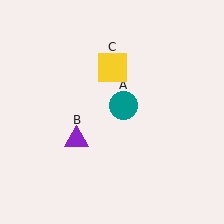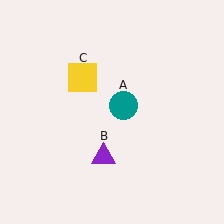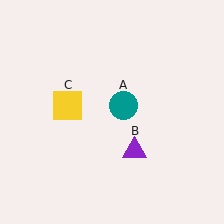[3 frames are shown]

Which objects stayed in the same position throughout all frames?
Teal circle (object A) remained stationary.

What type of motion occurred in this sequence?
The purple triangle (object B), yellow square (object C) rotated counterclockwise around the center of the scene.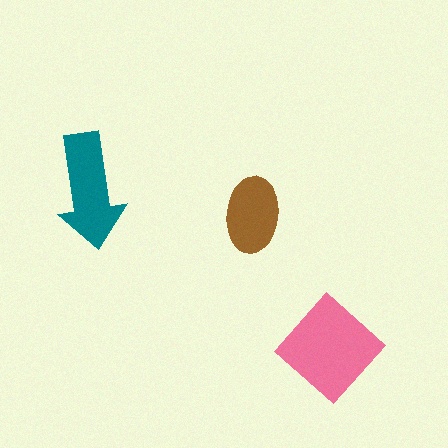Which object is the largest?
The pink diamond.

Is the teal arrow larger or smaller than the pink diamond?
Smaller.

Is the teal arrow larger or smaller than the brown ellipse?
Larger.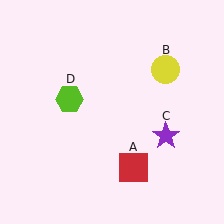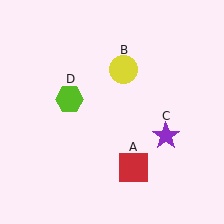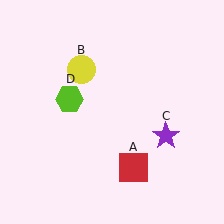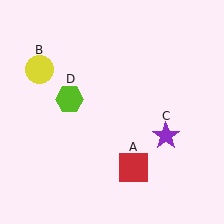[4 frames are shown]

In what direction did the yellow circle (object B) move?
The yellow circle (object B) moved left.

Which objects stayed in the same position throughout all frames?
Red square (object A) and purple star (object C) and lime hexagon (object D) remained stationary.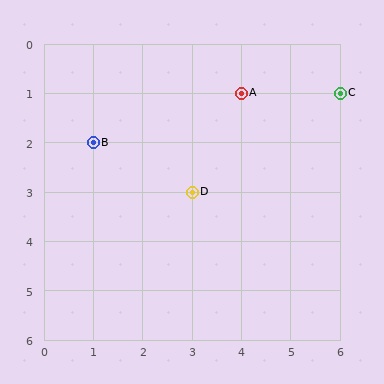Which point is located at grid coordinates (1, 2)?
Point B is at (1, 2).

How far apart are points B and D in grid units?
Points B and D are 2 columns and 1 row apart (about 2.2 grid units diagonally).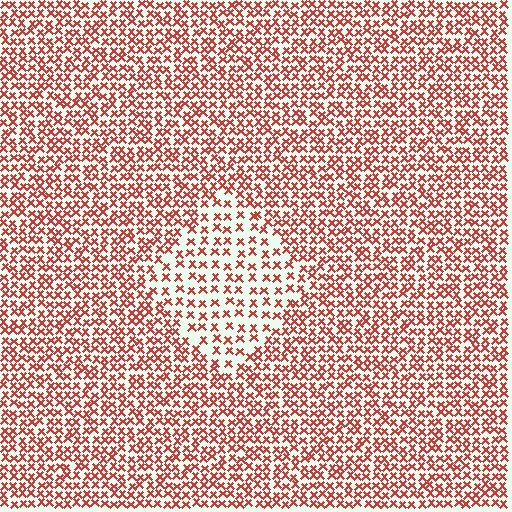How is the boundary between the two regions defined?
The boundary is defined by a change in element density (approximately 1.8x ratio). All elements are the same color, size, and shape.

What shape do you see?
I see a diamond.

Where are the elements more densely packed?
The elements are more densely packed outside the diamond boundary.